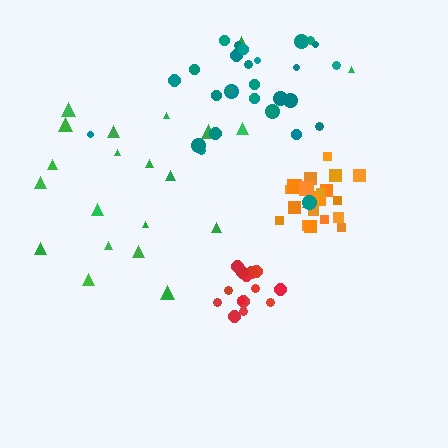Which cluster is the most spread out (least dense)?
Green.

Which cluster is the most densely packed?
Orange.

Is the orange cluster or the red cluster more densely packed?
Orange.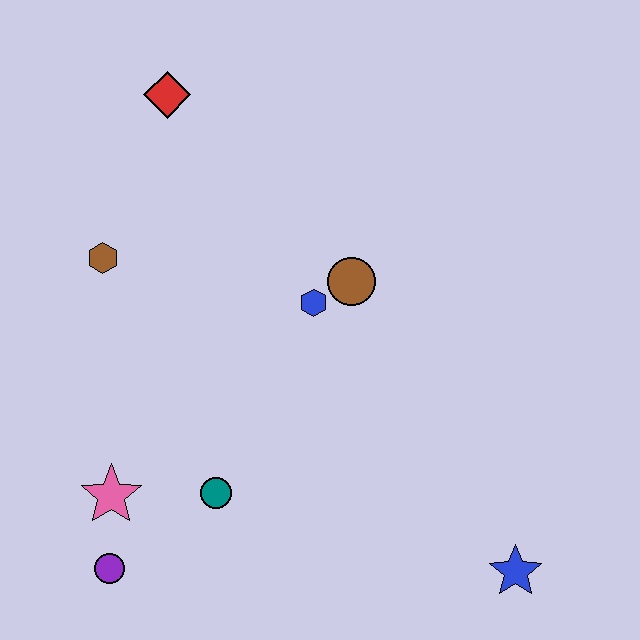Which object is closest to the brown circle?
The blue hexagon is closest to the brown circle.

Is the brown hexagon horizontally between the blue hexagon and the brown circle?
No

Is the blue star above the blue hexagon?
No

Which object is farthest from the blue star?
The red diamond is farthest from the blue star.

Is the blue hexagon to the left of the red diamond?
No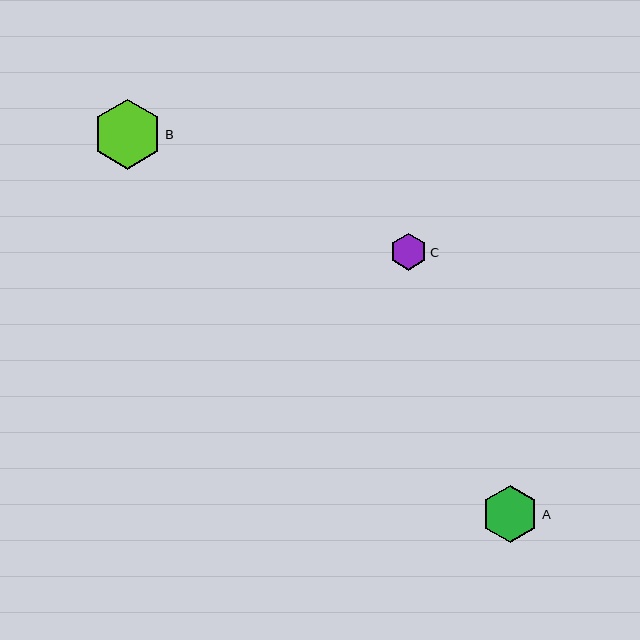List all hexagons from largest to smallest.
From largest to smallest: B, A, C.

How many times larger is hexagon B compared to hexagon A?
Hexagon B is approximately 1.2 times the size of hexagon A.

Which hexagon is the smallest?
Hexagon C is the smallest with a size of approximately 37 pixels.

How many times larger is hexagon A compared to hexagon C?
Hexagon A is approximately 1.6 times the size of hexagon C.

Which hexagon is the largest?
Hexagon B is the largest with a size of approximately 70 pixels.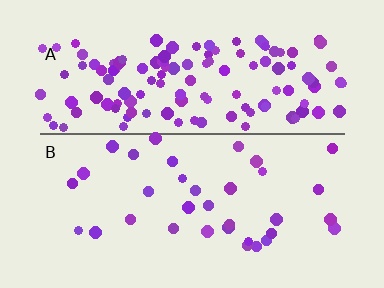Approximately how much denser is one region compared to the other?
Approximately 3.7× — region A over region B.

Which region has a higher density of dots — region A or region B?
A (the top).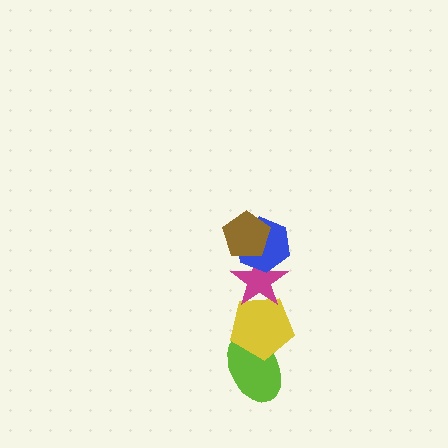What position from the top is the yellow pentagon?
The yellow pentagon is 4th from the top.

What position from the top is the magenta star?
The magenta star is 3rd from the top.